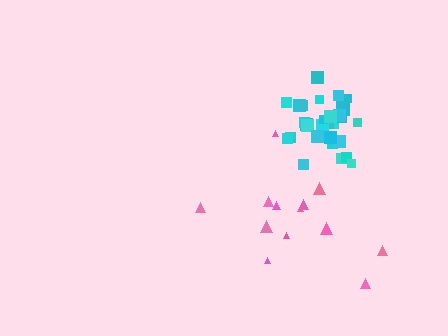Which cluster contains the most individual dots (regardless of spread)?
Cyan (31).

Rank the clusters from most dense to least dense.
cyan, pink.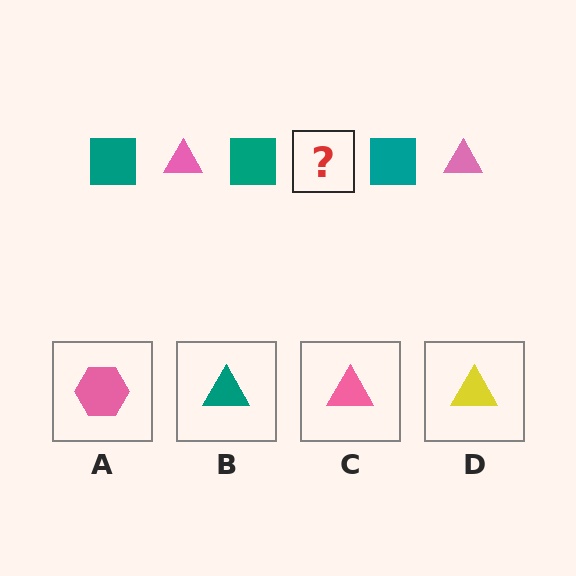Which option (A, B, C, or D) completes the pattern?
C.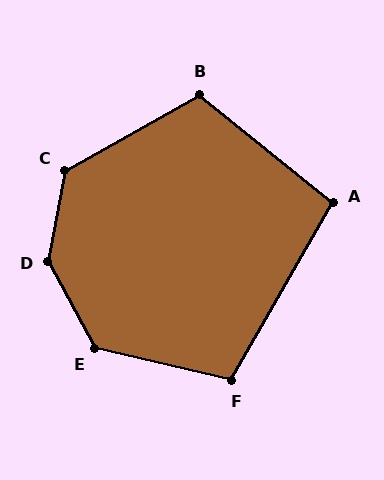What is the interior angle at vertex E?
Approximately 131 degrees (obtuse).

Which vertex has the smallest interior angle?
A, at approximately 99 degrees.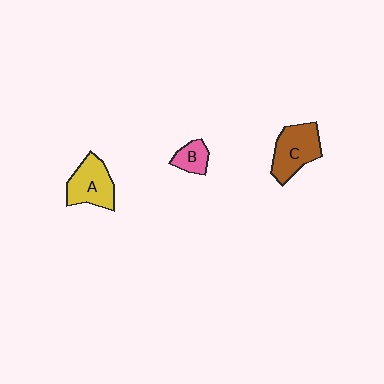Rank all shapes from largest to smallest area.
From largest to smallest: C (brown), A (yellow), B (pink).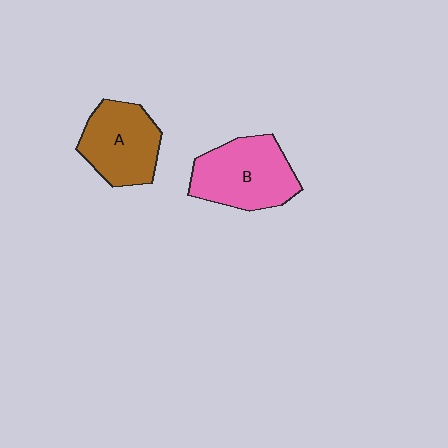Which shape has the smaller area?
Shape A (brown).